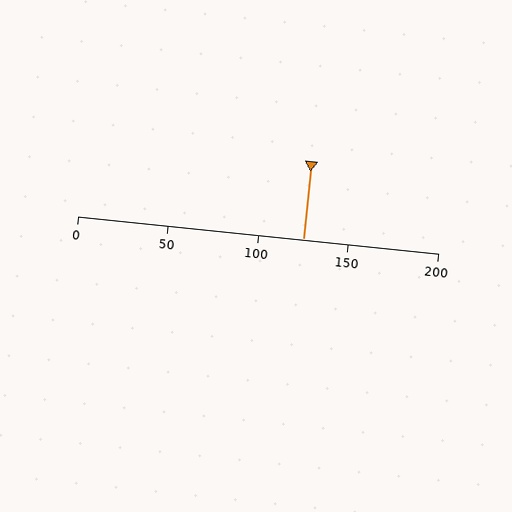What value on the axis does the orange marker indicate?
The marker indicates approximately 125.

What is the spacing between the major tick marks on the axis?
The major ticks are spaced 50 apart.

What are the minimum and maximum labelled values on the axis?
The axis runs from 0 to 200.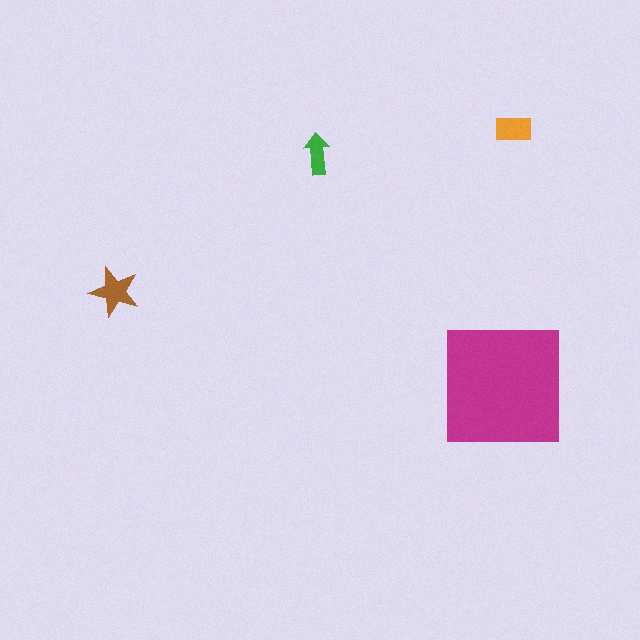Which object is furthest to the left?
The brown star is leftmost.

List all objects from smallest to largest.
The green arrow, the orange rectangle, the brown star, the magenta square.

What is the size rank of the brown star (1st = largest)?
2nd.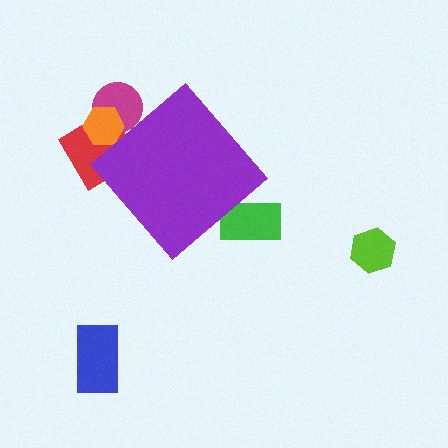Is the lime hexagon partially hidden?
No, the lime hexagon is fully visible.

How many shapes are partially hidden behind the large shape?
4 shapes are partially hidden.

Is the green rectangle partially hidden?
Yes, the green rectangle is partially hidden behind the purple diamond.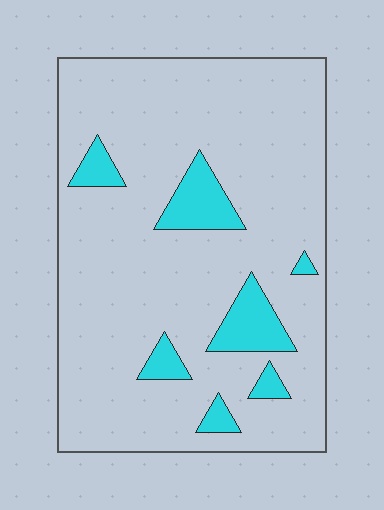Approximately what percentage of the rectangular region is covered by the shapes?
Approximately 10%.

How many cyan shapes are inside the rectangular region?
7.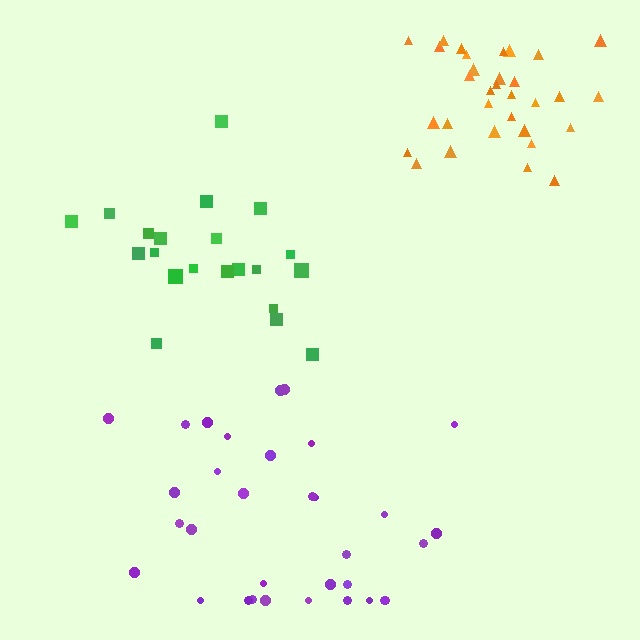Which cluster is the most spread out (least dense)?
Green.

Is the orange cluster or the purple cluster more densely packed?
Orange.